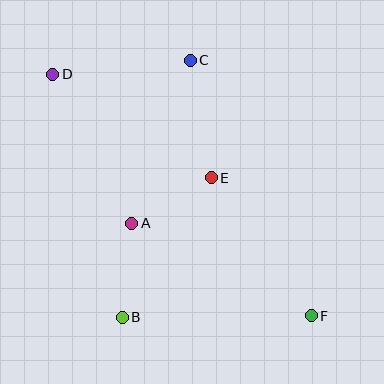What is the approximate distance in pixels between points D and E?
The distance between D and E is approximately 189 pixels.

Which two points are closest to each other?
Points A and E are closest to each other.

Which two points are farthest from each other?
Points D and F are farthest from each other.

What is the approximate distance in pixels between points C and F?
The distance between C and F is approximately 283 pixels.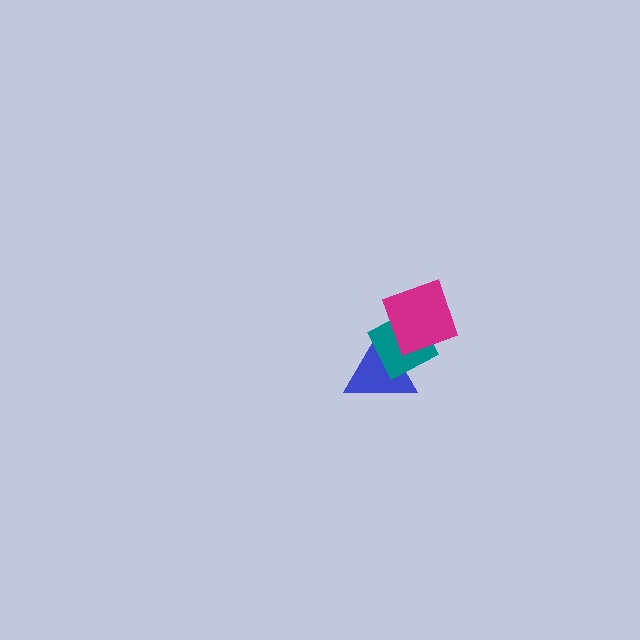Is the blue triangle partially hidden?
Yes, it is partially covered by another shape.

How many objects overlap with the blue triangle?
1 object overlaps with the blue triangle.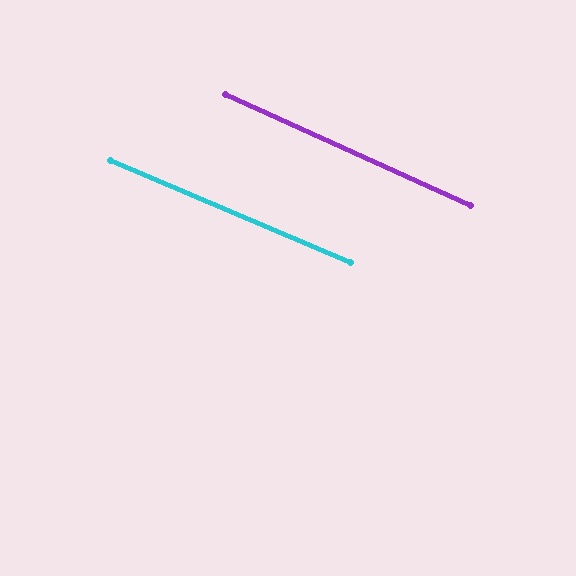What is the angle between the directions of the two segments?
Approximately 1 degree.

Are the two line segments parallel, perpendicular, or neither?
Parallel — their directions differ by only 1.0°.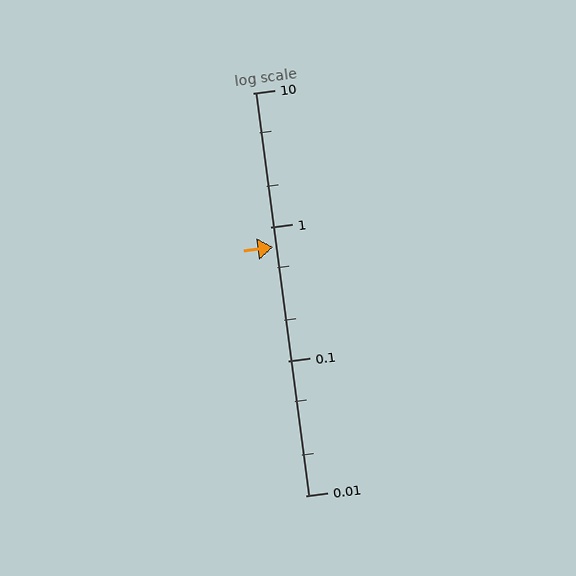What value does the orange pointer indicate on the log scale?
The pointer indicates approximately 0.71.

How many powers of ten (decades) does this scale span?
The scale spans 3 decades, from 0.01 to 10.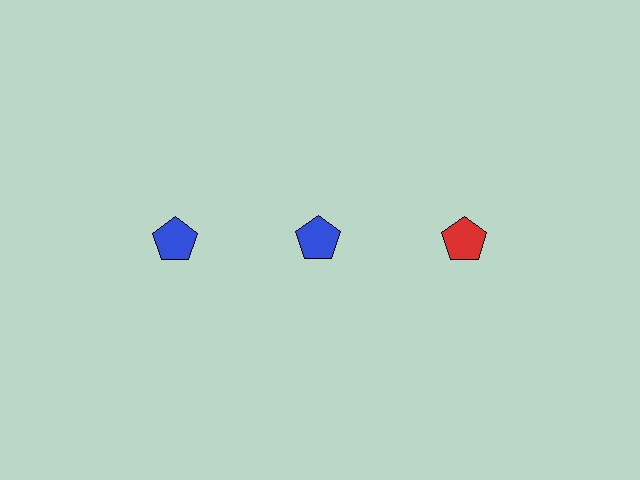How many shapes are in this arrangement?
There are 3 shapes arranged in a grid pattern.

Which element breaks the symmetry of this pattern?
The red pentagon in the top row, center column breaks the symmetry. All other shapes are blue pentagons.